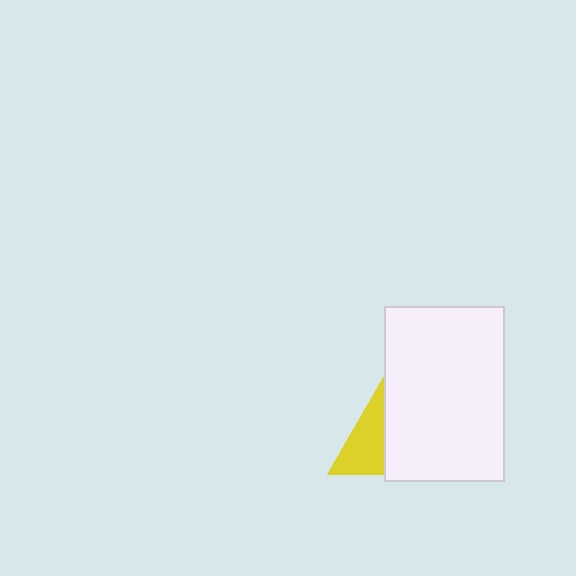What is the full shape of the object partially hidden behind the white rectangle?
The partially hidden object is a yellow triangle.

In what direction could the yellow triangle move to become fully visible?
The yellow triangle could move left. That would shift it out from behind the white rectangle entirely.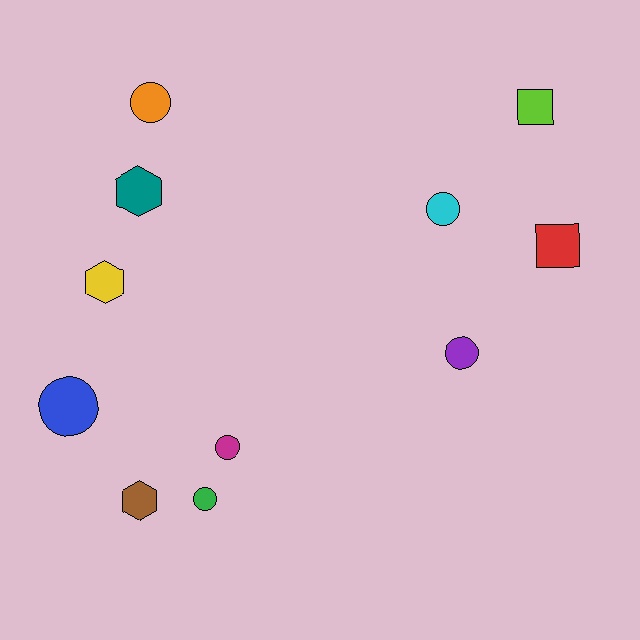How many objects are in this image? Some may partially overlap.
There are 11 objects.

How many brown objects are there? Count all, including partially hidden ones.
There is 1 brown object.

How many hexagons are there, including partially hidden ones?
There are 3 hexagons.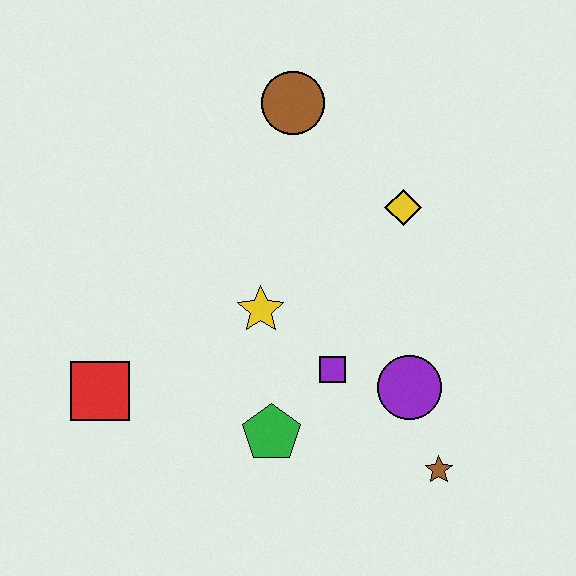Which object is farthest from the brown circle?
The brown star is farthest from the brown circle.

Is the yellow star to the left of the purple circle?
Yes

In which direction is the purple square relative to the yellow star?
The purple square is to the right of the yellow star.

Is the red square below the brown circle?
Yes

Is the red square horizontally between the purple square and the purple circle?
No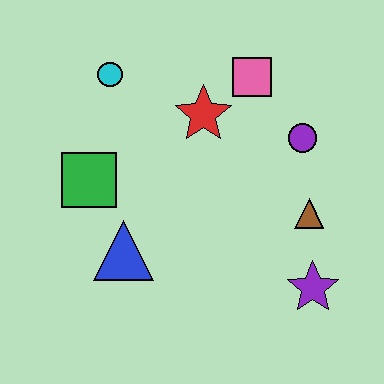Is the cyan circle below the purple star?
No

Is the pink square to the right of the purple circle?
No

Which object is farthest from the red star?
The purple star is farthest from the red star.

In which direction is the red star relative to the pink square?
The red star is to the left of the pink square.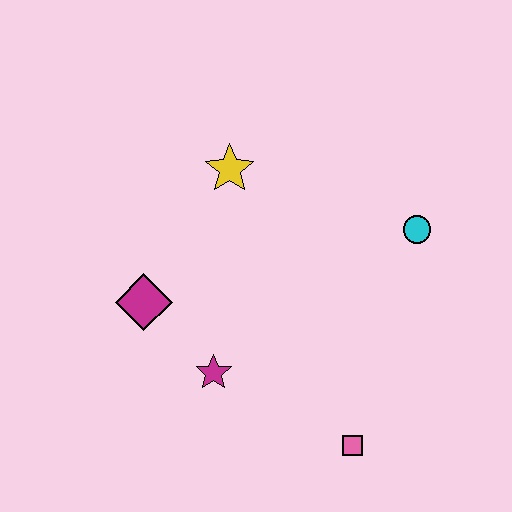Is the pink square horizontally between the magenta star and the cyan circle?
Yes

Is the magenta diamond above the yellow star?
No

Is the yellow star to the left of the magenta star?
No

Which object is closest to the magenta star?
The magenta diamond is closest to the magenta star.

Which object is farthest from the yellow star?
The pink square is farthest from the yellow star.